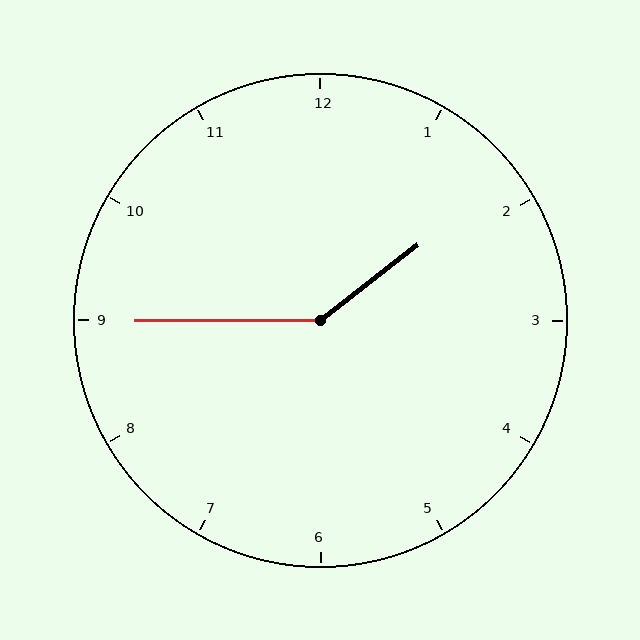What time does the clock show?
1:45.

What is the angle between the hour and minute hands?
Approximately 142 degrees.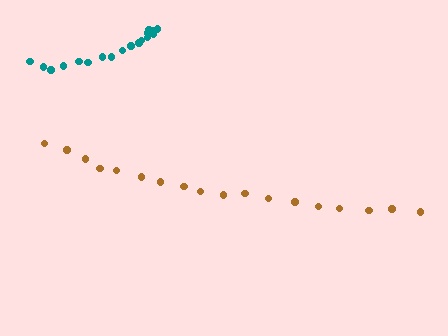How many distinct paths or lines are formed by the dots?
There are 2 distinct paths.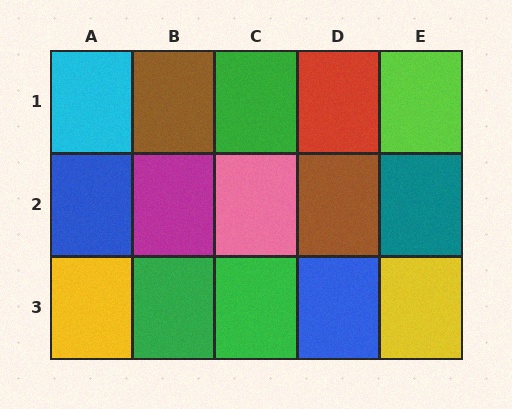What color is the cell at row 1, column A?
Cyan.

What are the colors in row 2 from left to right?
Blue, magenta, pink, brown, teal.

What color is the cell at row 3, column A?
Yellow.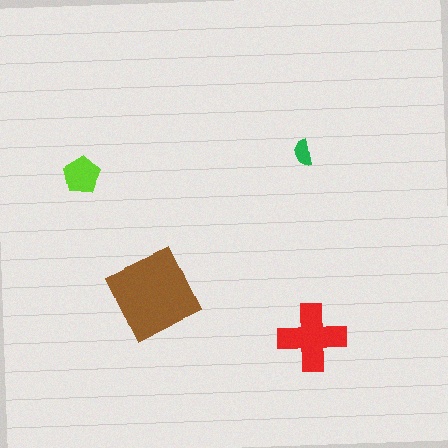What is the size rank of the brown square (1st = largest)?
1st.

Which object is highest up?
The green semicircle is topmost.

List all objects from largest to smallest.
The brown square, the red cross, the lime pentagon, the green semicircle.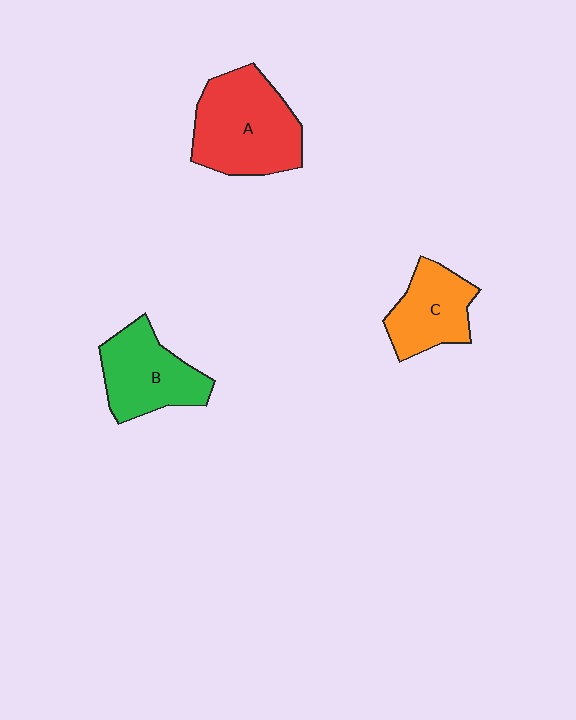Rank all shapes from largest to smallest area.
From largest to smallest: A (red), B (green), C (orange).